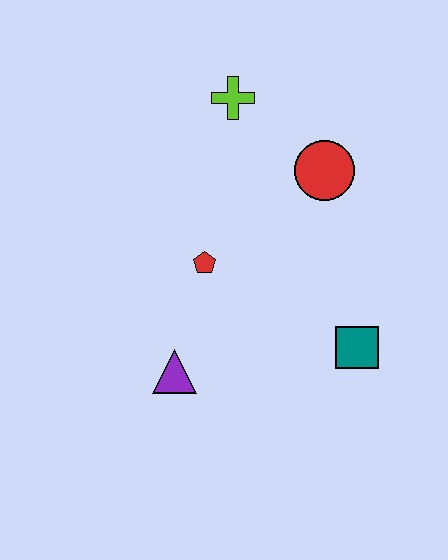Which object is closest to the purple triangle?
The red pentagon is closest to the purple triangle.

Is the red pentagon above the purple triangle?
Yes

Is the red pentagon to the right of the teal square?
No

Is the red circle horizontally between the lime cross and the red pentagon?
No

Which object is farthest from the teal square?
The lime cross is farthest from the teal square.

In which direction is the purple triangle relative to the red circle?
The purple triangle is below the red circle.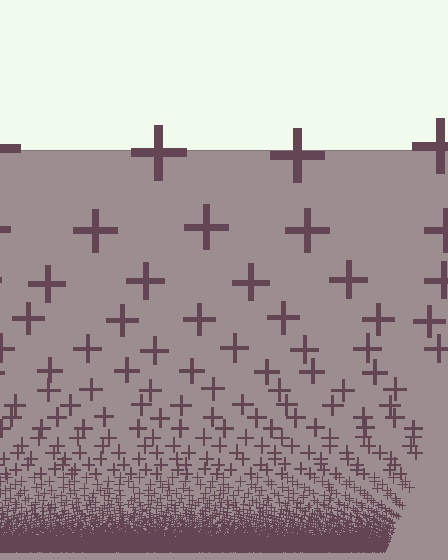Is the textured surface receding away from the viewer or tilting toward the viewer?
The surface appears to tilt toward the viewer. Texture elements get larger and sparser toward the top.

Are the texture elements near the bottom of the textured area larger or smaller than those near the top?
Smaller. The gradient is inverted — elements near the bottom are smaller and denser.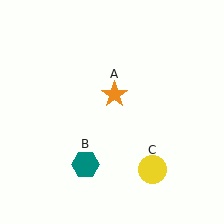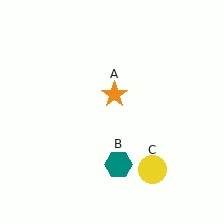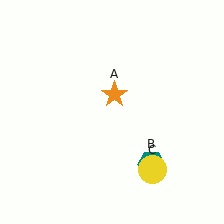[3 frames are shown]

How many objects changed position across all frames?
1 object changed position: teal hexagon (object B).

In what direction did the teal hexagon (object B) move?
The teal hexagon (object B) moved right.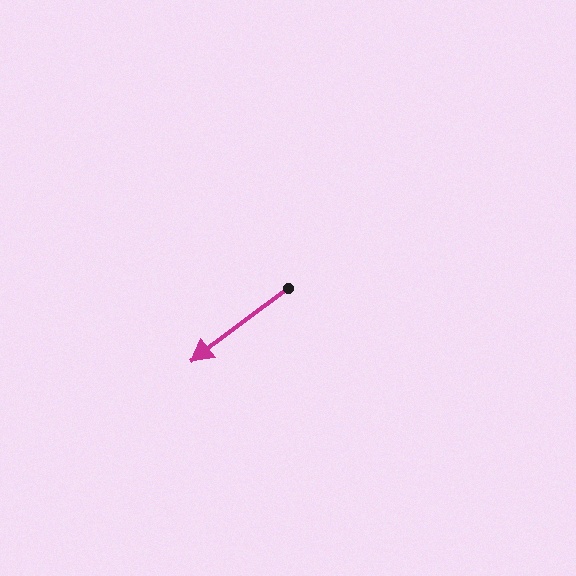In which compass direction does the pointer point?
Southwest.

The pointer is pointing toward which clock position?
Roughly 8 o'clock.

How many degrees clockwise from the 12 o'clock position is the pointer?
Approximately 233 degrees.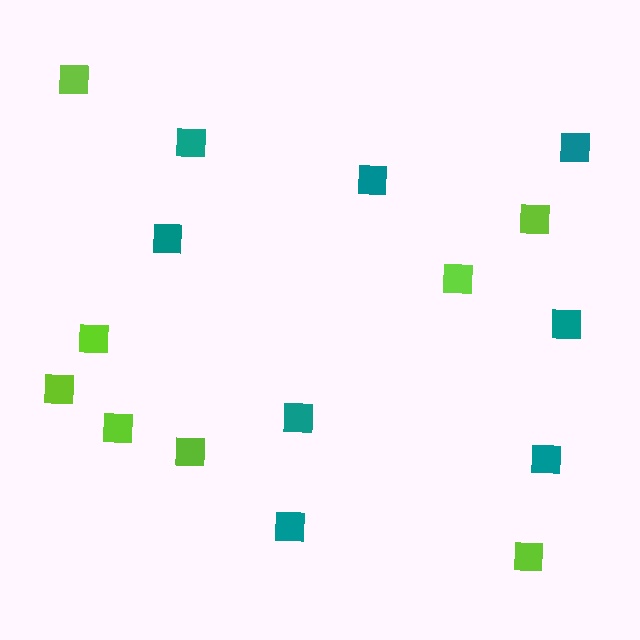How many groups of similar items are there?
There are 2 groups: one group of teal squares (8) and one group of lime squares (8).